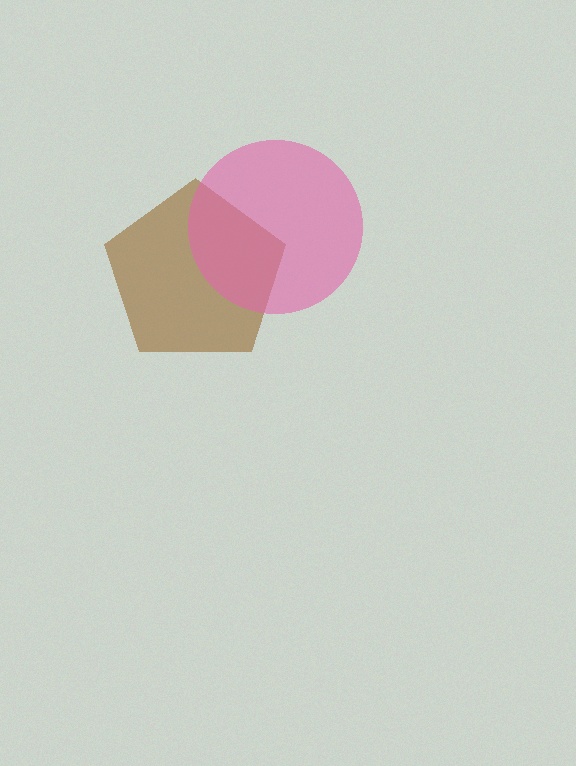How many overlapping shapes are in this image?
There are 2 overlapping shapes in the image.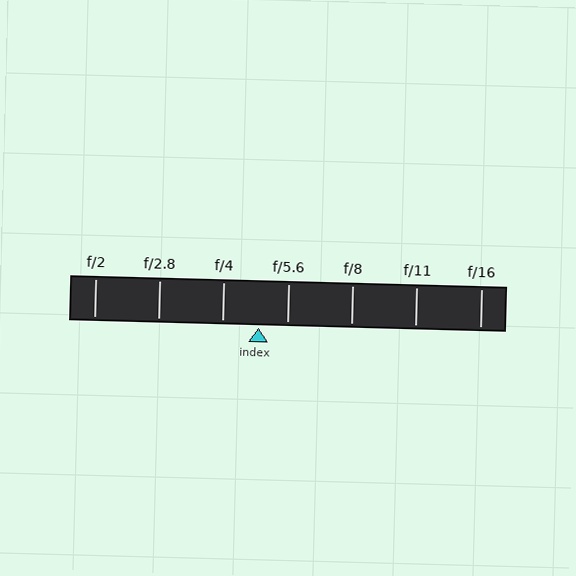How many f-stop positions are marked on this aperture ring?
There are 7 f-stop positions marked.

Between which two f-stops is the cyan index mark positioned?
The index mark is between f/4 and f/5.6.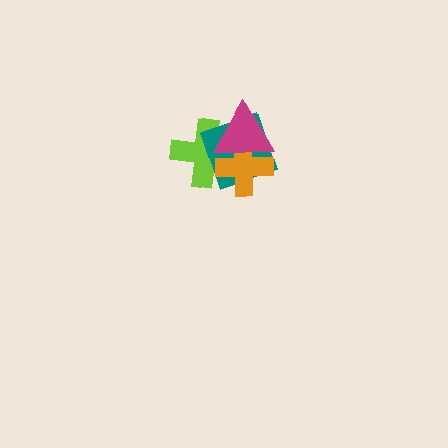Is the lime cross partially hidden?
Yes, it is partially covered by another shape.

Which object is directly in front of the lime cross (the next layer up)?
The teal diamond is directly in front of the lime cross.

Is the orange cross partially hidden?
Yes, it is partially covered by another shape.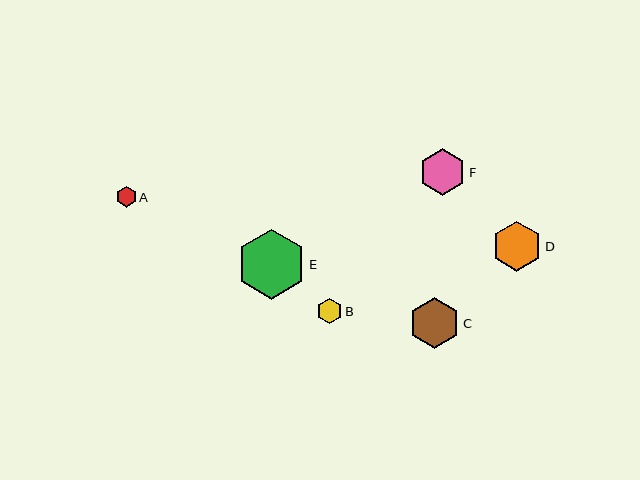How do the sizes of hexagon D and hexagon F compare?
Hexagon D and hexagon F are approximately the same size.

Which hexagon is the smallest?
Hexagon A is the smallest with a size of approximately 21 pixels.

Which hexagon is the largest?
Hexagon E is the largest with a size of approximately 70 pixels.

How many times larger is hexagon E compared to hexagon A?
Hexagon E is approximately 3.4 times the size of hexagon A.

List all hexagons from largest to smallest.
From largest to smallest: E, C, D, F, B, A.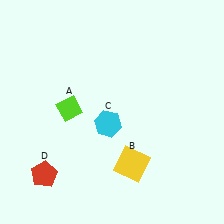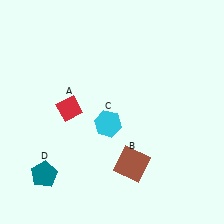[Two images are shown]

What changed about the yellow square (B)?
In Image 1, B is yellow. In Image 2, it changed to brown.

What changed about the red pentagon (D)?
In Image 1, D is red. In Image 2, it changed to teal.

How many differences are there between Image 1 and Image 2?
There are 3 differences between the two images.